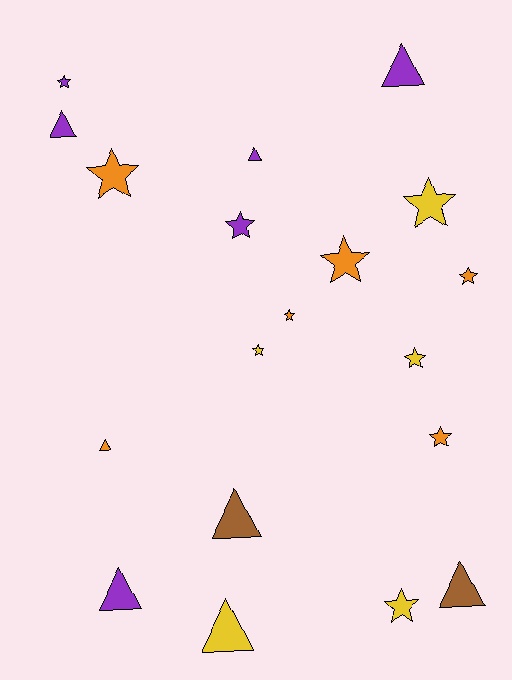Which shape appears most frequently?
Star, with 11 objects.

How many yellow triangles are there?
There is 1 yellow triangle.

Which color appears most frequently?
Purple, with 6 objects.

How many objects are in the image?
There are 19 objects.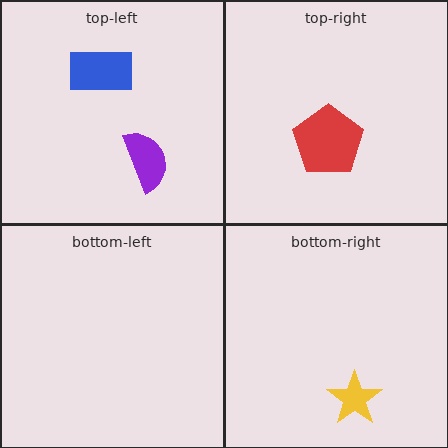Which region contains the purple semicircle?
The top-left region.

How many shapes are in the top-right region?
1.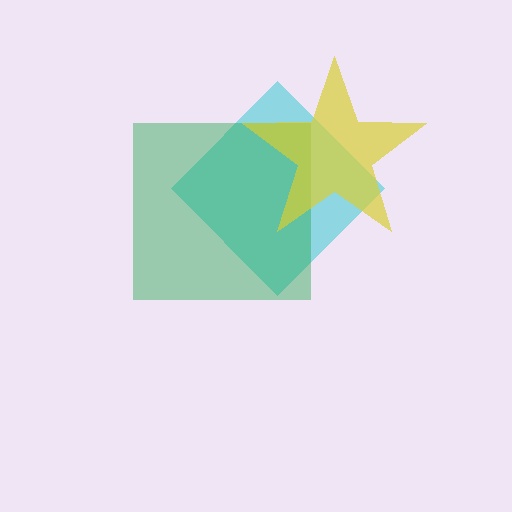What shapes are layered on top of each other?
The layered shapes are: a cyan diamond, a green square, a yellow star.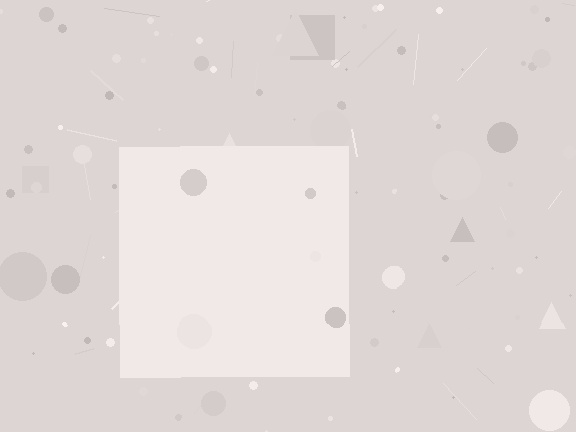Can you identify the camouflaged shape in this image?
The camouflaged shape is a square.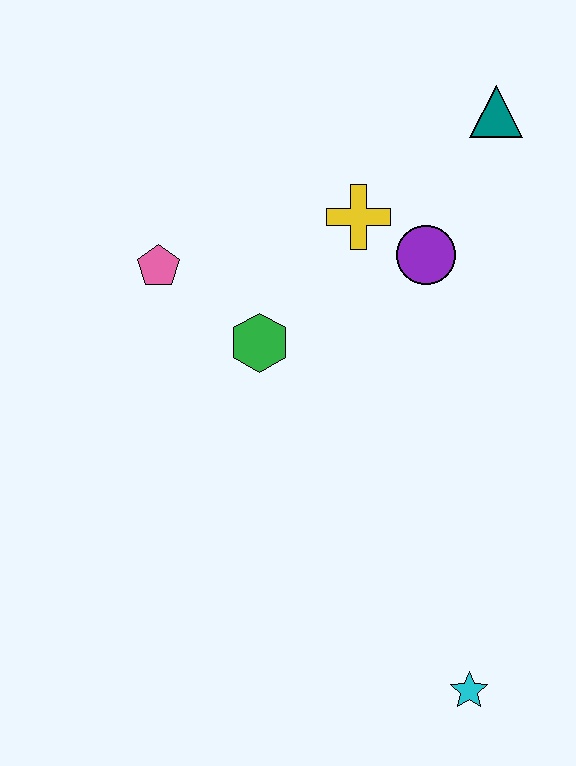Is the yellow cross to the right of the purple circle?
No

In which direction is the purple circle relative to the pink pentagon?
The purple circle is to the right of the pink pentagon.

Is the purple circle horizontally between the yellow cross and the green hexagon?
No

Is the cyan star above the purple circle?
No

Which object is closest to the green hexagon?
The pink pentagon is closest to the green hexagon.